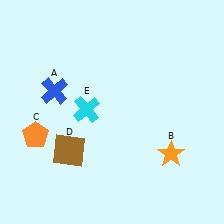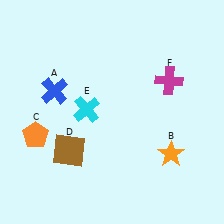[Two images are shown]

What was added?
A magenta cross (F) was added in Image 2.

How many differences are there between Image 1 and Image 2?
There is 1 difference between the two images.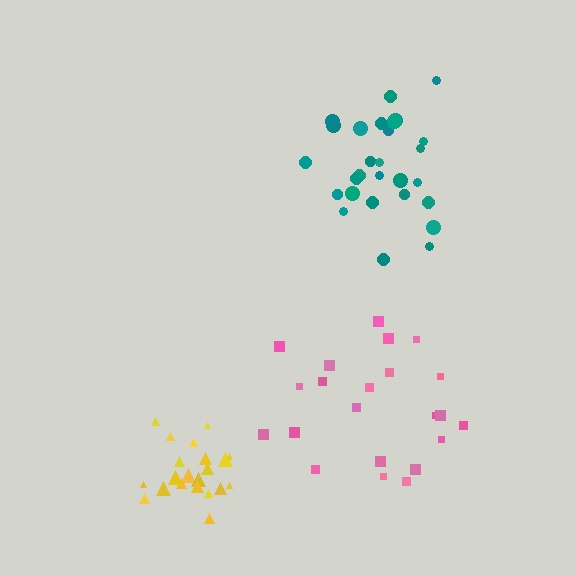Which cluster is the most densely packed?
Yellow.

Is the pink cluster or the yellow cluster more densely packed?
Yellow.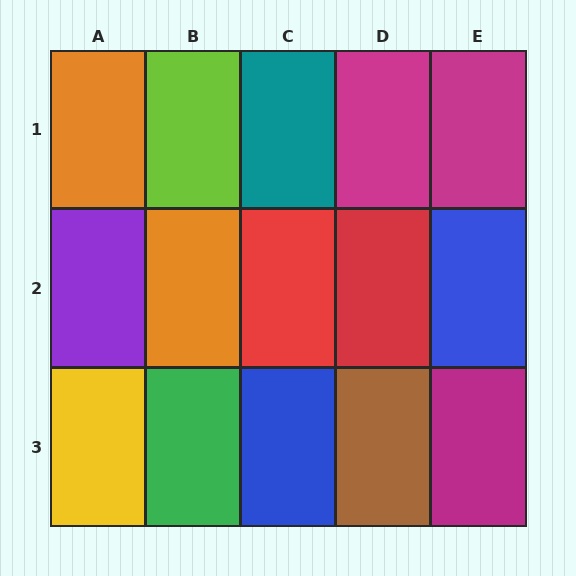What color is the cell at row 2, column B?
Orange.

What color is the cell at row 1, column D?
Magenta.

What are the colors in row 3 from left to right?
Yellow, green, blue, brown, magenta.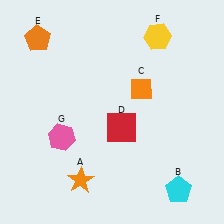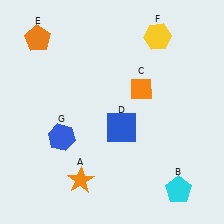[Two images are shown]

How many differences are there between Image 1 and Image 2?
There are 2 differences between the two images.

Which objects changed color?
D changed from red to blue. G changed from pink to blue.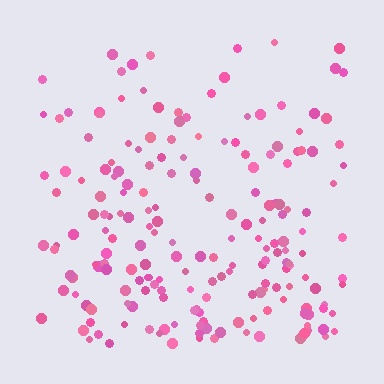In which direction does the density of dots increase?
From top to bottom, with the bottom side densest.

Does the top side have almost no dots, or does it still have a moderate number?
Still a moderate number, just noticeably fewer than the bottom.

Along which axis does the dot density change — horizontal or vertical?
Vertical.